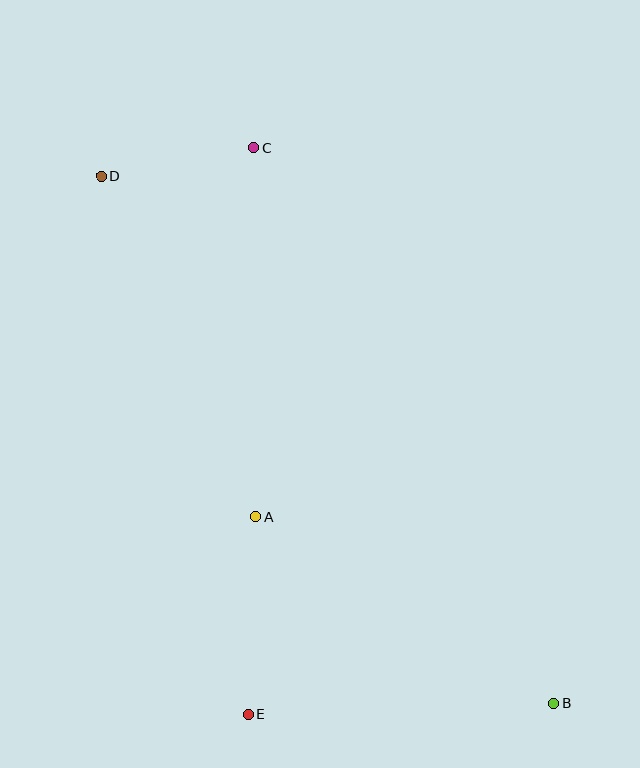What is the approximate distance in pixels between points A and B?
The distance between A and B is approximately 351 pixels.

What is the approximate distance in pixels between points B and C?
The distance between B and C is approximately 631 pixels.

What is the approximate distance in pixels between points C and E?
The distance between C and E is approximately 566 pixels.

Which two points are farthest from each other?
Points B and D are farthest from each other.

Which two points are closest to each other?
Points C and D are closest to each other.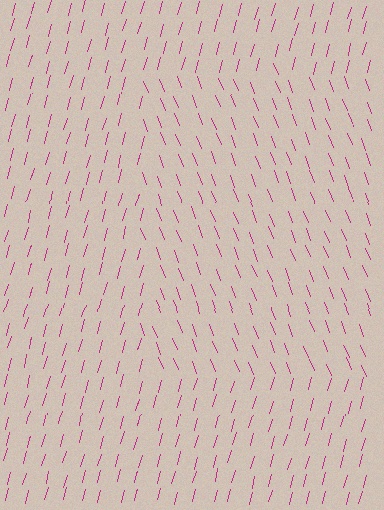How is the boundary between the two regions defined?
The boundary is defined purely by a change in line orientation (approximately 37 degrees difference). All lines are the same color and thickness.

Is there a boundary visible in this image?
Yes, there is a texture boundary formed by a change in line orientation.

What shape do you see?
I see a rectangle.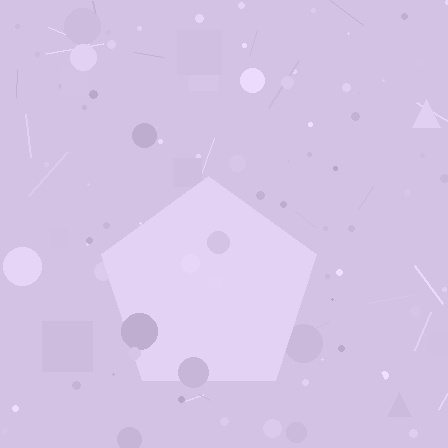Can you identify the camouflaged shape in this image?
The camouflaged shape is a pentagon.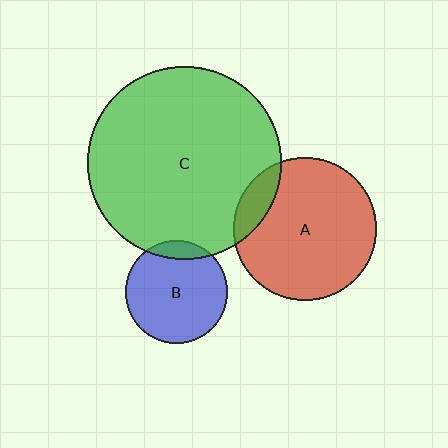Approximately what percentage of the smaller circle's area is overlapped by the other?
Approximately 10%.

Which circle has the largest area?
Circle C (green).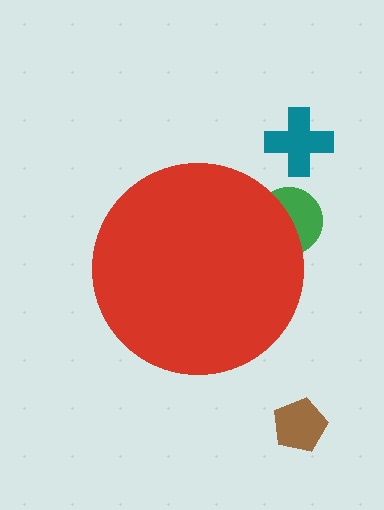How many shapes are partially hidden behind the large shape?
1 shape is partially hidden.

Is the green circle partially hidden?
Yes, the green circle is partially hidden behind the red circle.